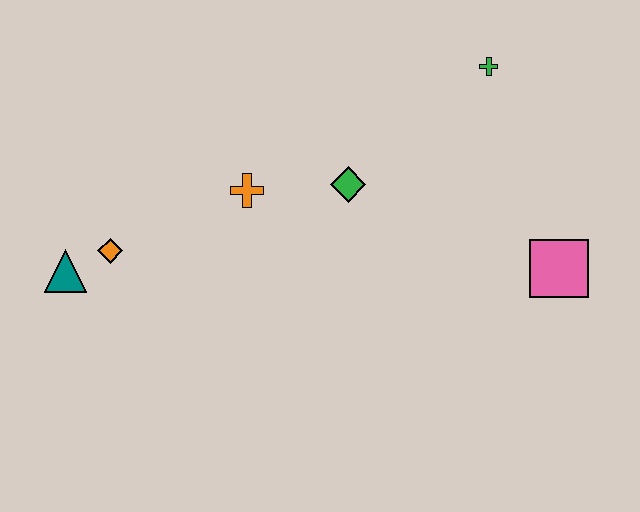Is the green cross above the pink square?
Yes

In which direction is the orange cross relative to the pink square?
The orange cross is to the left of the pink square.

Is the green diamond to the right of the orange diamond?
Yes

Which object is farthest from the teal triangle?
The pink square is farthest from the teal triangle.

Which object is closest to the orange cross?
The green diamond is closest to the orange cross.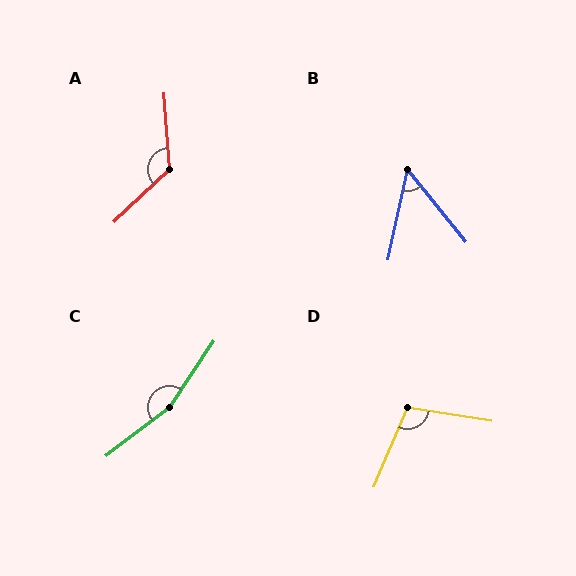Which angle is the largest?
C, at approximately 161 degrees.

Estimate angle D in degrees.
Approximately 104 degrees.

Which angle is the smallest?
B, at approximately 51 degrees.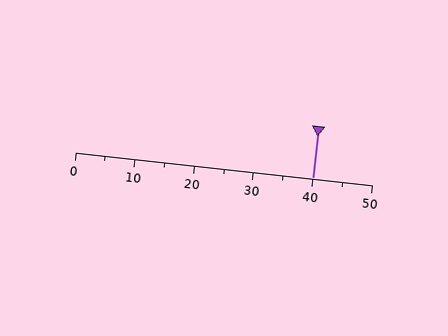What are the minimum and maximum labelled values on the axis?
The axis runs from 0 to 50.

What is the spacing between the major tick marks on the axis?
The major ticks are spaced 10 apart.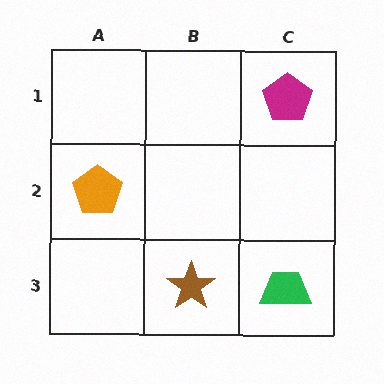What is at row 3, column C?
A green trapezoid.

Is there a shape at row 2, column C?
No, that cell is empty.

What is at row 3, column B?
A brown star.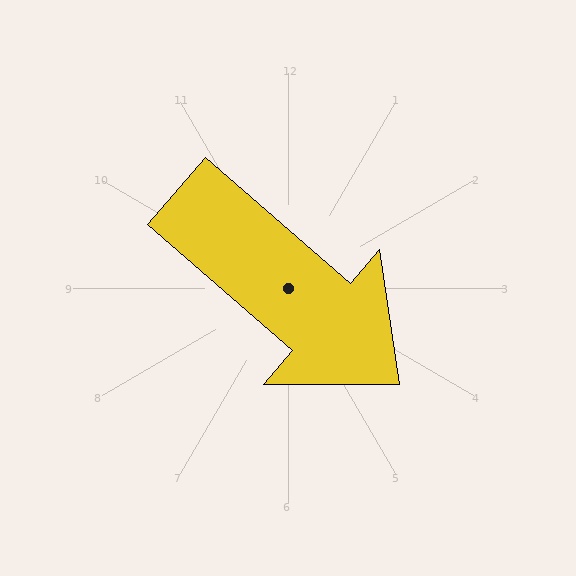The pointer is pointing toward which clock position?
Roughly 4 o'clock.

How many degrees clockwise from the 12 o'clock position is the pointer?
Approximately 131 degrees.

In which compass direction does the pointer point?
Southeast.